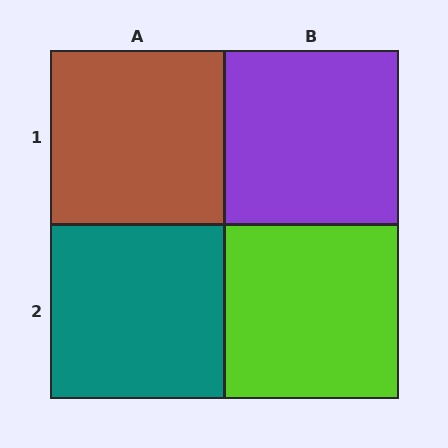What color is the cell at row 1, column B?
Purple.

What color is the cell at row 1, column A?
Brown.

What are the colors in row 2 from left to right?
Teal, lime.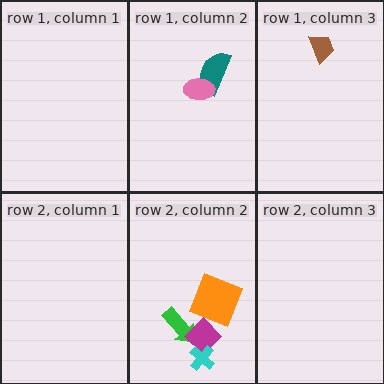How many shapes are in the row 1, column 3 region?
1.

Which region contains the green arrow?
The row 2, column 2 region.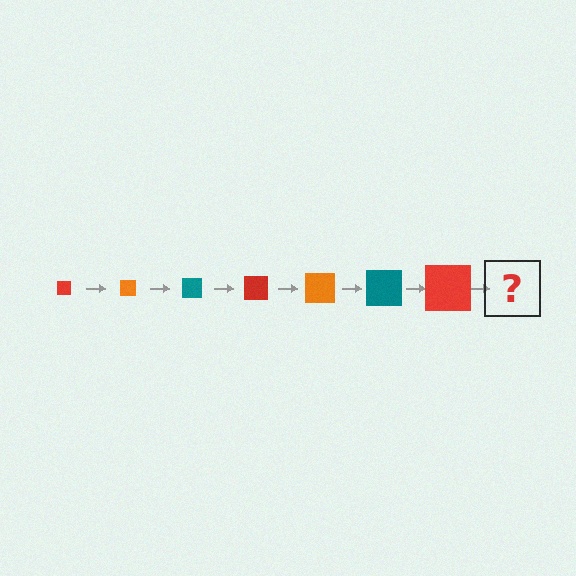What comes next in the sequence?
The next element should be an orange square, larger than the previous one.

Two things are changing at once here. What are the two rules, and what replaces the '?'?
The two rules are that the square grows larger each step and the color cycles through red, orange, and teal. The '?' should be an orange square, larger than the previous one.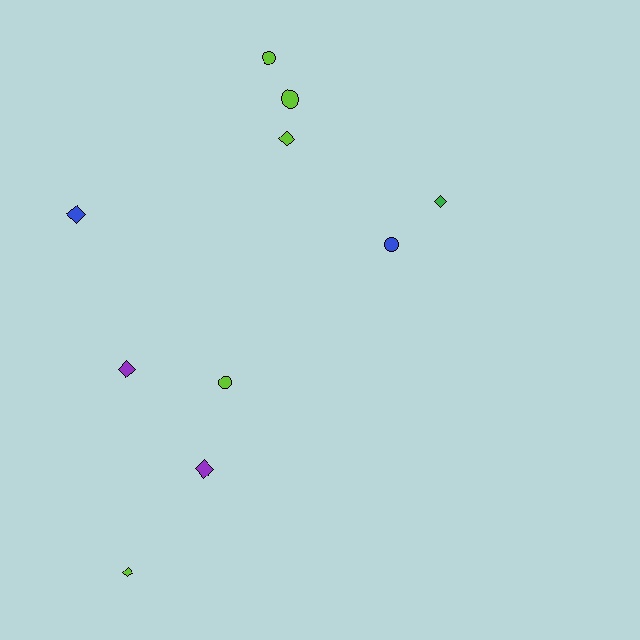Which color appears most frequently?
Lime, with 5 objects.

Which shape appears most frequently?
Diamond, with 6 objects.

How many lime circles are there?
There are 3 lime circles.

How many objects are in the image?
There are 10 objects.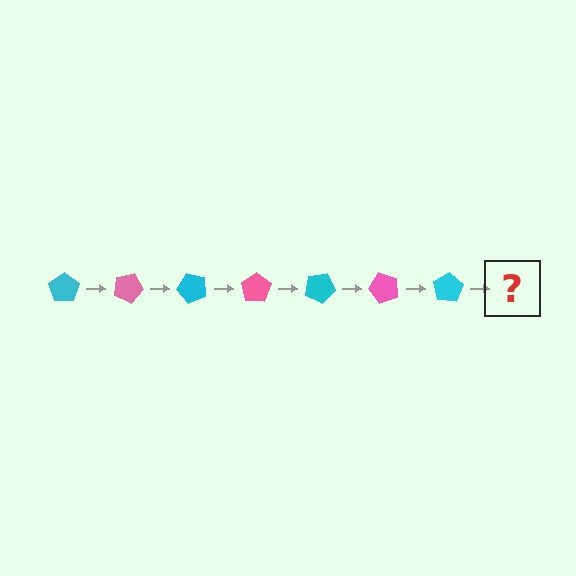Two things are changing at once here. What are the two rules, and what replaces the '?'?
The two rules are that it rotates 25 degrees each step and the color cycles through cyan and pink. The '?' should be a pink pentagon, rotated 175 degrees from the start.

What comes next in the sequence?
The next element should be a pink pentagon, rotated 175 degrees from the start.